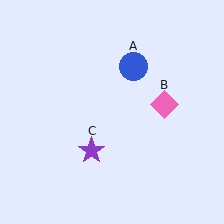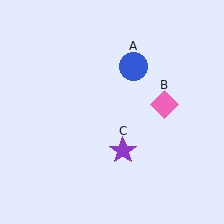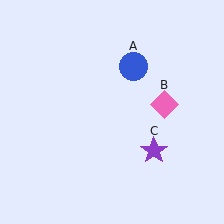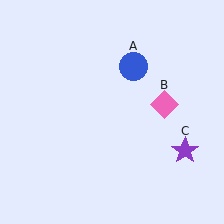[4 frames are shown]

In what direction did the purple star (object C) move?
The purple star (object C) moved right.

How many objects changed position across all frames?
1 object changed position: purple star (object C).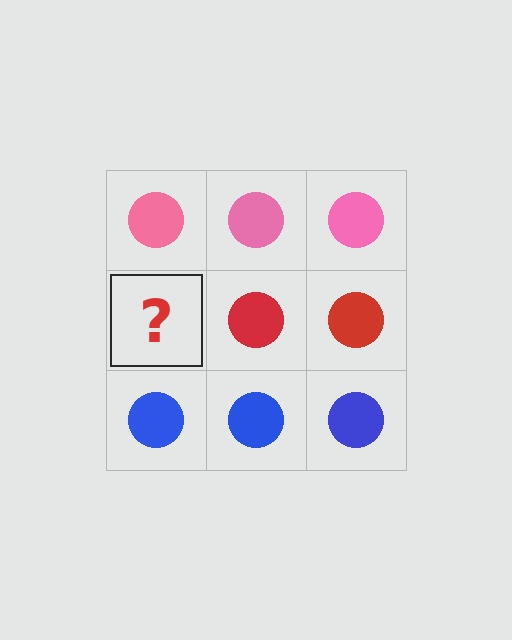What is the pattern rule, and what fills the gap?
The rule is that each row has a consistent color. The gap should be filled with a red circle.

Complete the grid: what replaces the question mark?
The question mark should be replaced with a red circle.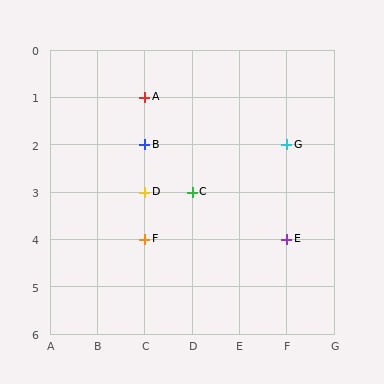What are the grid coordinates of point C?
Point C is at grid coordinates (D, 3).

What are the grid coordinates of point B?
Point B is at grid coordinates (C, 2).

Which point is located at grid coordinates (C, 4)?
Point F is at (C, 4).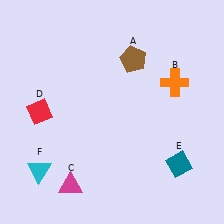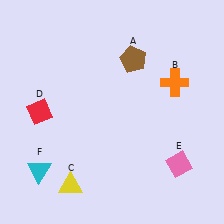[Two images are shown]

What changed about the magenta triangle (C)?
In Image 1, C is magenta. In Image 2, it changed to yellow.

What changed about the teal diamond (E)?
In Image 1, E is teal. In Image 2, it changed to pink.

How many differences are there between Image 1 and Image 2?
There are 2 differences between the two images.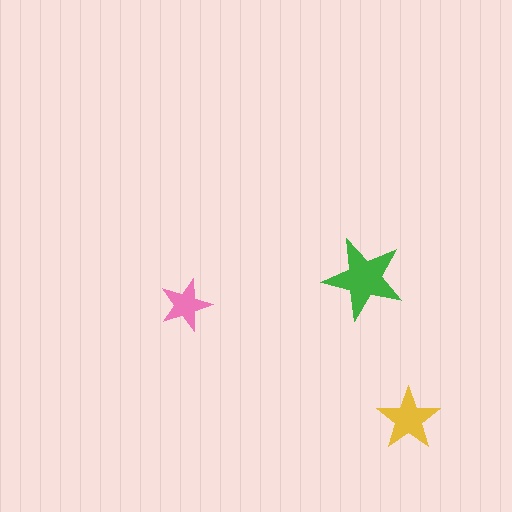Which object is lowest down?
The yellow star is bottommost.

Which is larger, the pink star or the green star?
The green one.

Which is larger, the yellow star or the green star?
The green one.